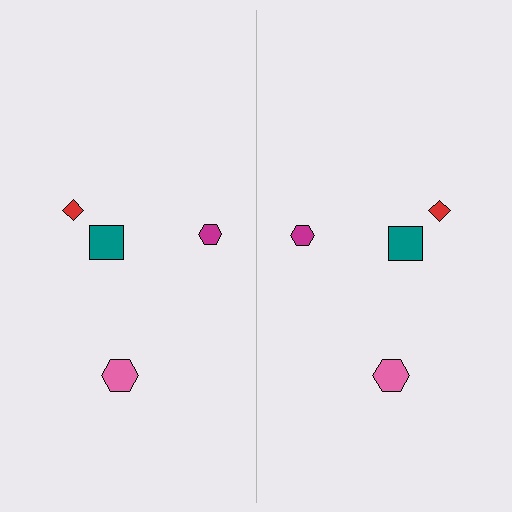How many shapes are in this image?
There are 8 shapes in this image.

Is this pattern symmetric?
Yes, this pattern has bilateral (reflection) symmetry.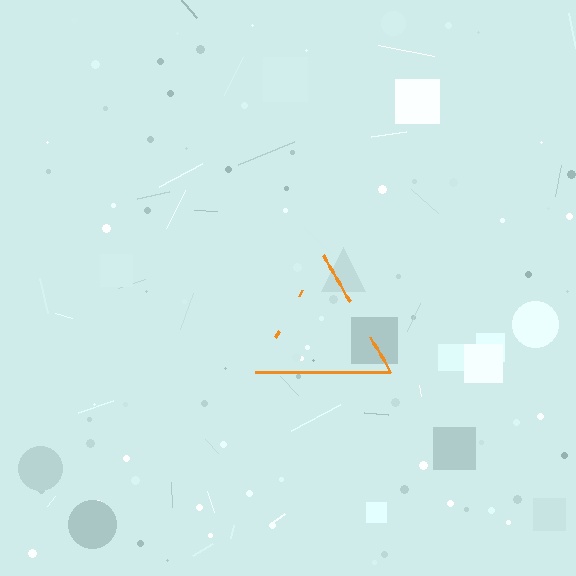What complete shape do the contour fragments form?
The contour fragments form a triangle.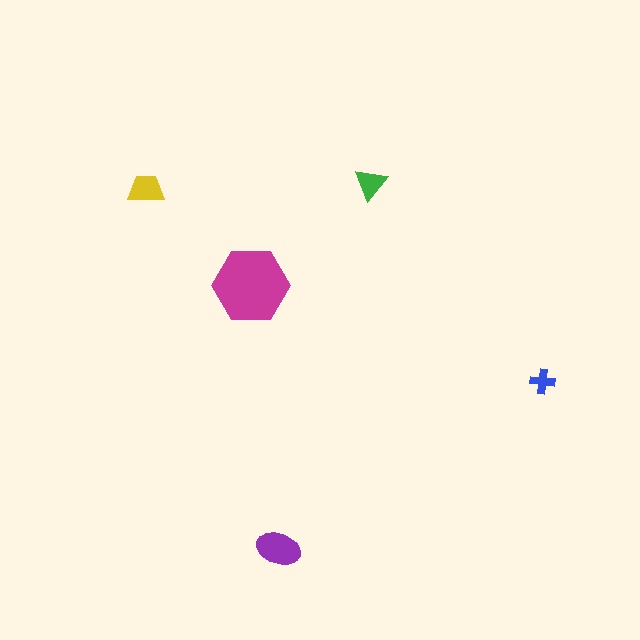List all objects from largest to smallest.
The magenta hexagon, the purple ellipse, the yellow trapezoid, the green triangle, the blue cross.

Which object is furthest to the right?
The blue cross is rightmost.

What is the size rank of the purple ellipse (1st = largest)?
2nd.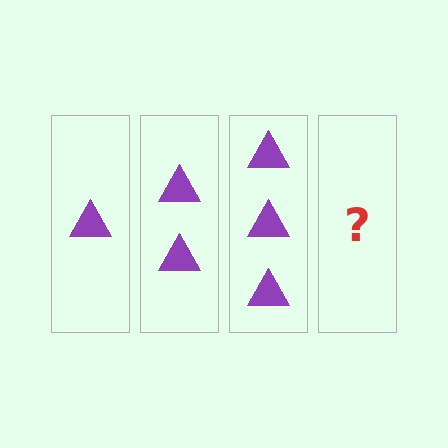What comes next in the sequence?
The next element should be 4 triangles.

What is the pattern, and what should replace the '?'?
The pattern is that each step adds one more triangle. The '?' should be 4 triangles.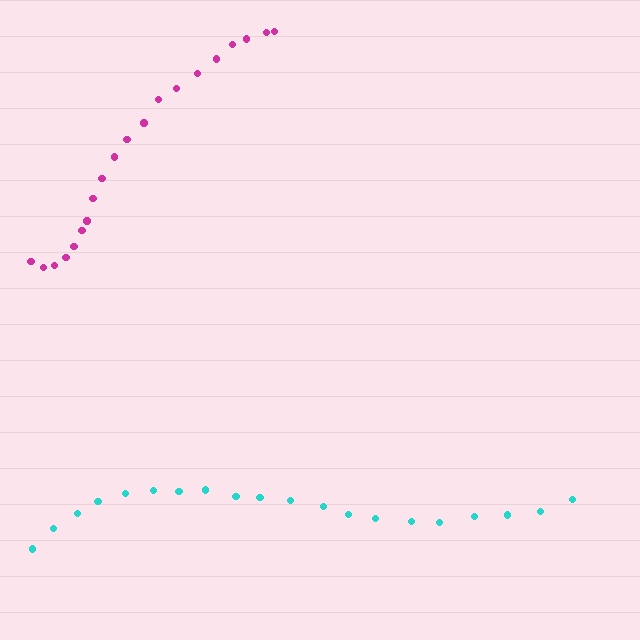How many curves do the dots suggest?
There are 2 distinct paths.